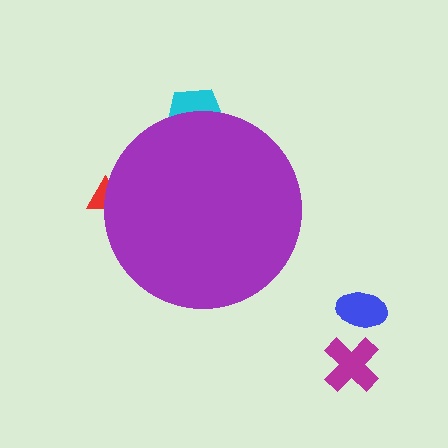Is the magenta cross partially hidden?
No, the magenta cross is fully visible.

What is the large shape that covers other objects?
A purple circle.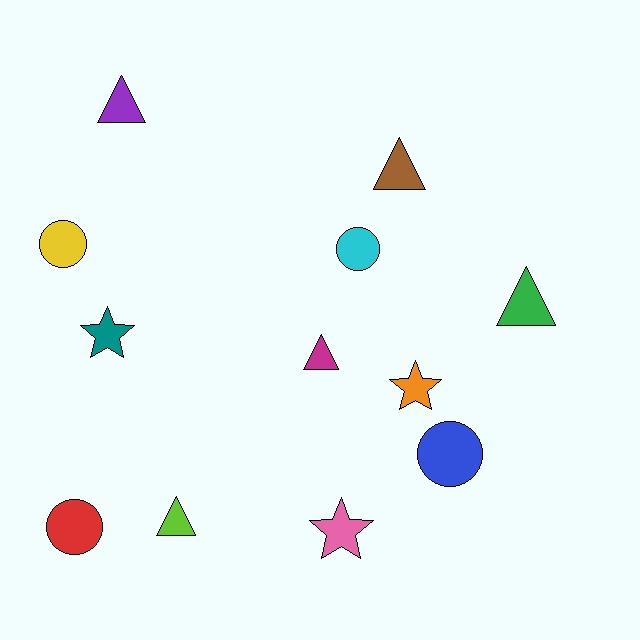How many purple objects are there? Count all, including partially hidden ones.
There is 1 purple object.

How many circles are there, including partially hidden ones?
There are 4 circles.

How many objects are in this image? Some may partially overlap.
There are 12 objects.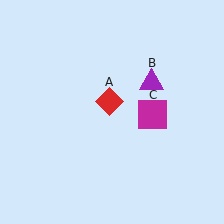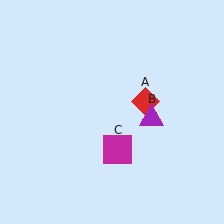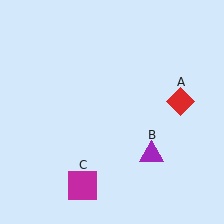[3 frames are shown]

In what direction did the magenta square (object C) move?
The magenta square (object C) moved down and to the left.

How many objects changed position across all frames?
3 objects changed position: red diamond (object A), purple triangle (object B), magenta square (object C).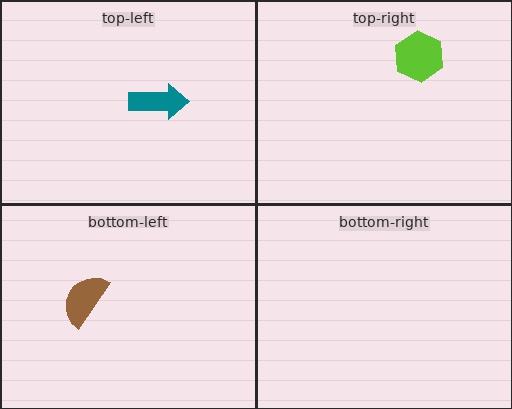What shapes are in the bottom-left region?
The brown semicircle.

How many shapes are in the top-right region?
1.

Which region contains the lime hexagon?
The top-right region.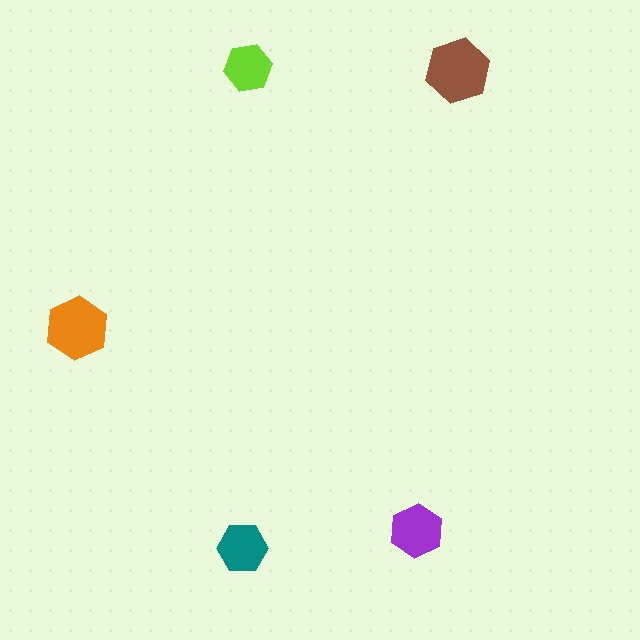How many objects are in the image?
There are 5 objects in the image.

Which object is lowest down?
The teal hexagon is bottommost.